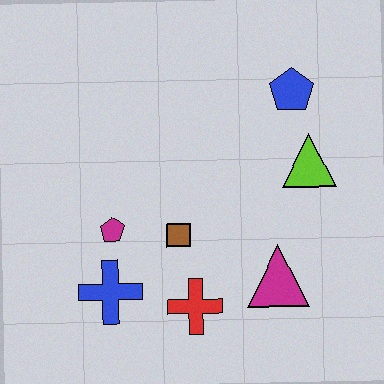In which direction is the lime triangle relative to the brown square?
The lime triangle is to the right of the brown square.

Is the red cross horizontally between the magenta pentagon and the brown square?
No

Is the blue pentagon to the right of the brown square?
Yes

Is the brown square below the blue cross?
No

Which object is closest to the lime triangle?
The blue pentagon is closest to the lime triangle.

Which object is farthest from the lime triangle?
The blue cross is farthest from the lime triangle.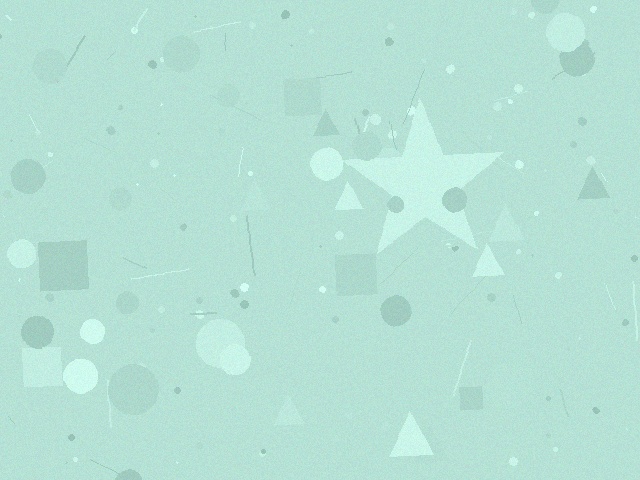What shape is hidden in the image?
A star is hidden in the image.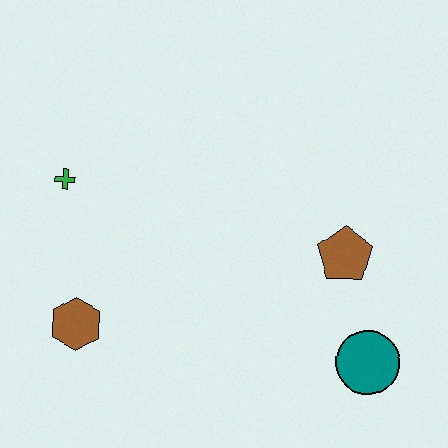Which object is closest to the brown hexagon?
The green cross is closest to the brown hexagon.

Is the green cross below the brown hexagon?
No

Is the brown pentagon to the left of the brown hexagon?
No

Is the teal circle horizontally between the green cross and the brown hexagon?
No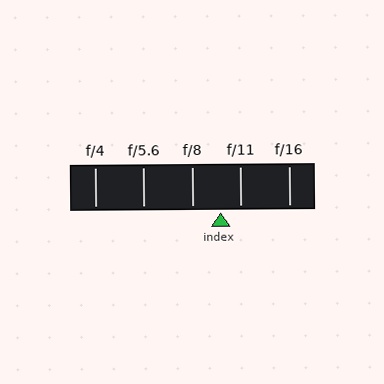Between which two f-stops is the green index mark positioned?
The index mark is between f/8 and f/11.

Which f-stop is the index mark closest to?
The index mark is closest to f/11.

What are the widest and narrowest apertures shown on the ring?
The widest aperture shown is f/4 and the narrowest is f/16.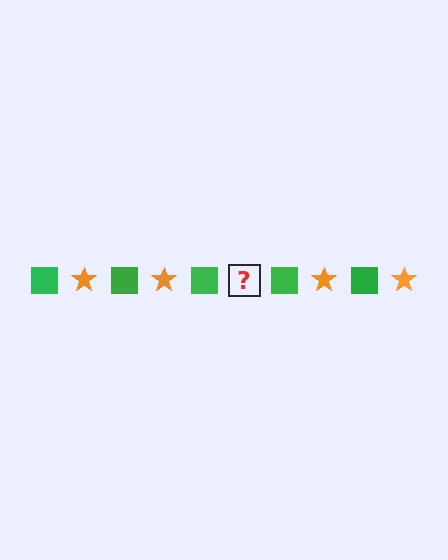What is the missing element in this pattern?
The missing element is an orange star.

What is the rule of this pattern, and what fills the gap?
The rule is that the pattern alternates between green square and orange star. The gap should be filled with an orange star.